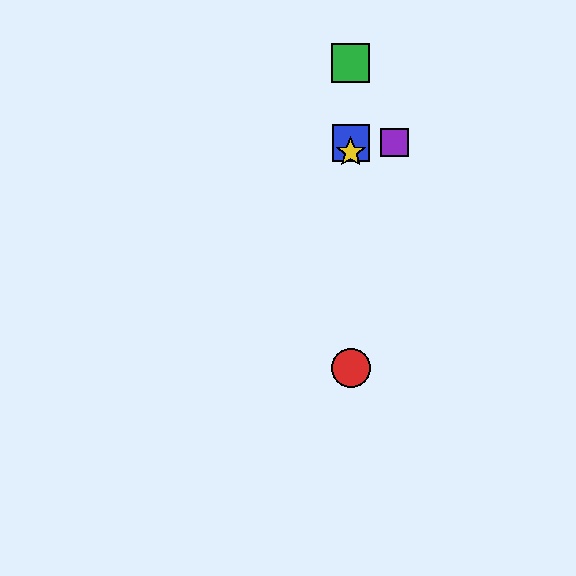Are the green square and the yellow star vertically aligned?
Yes, both are at x≈351.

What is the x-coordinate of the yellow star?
The yellow star is at x≈351.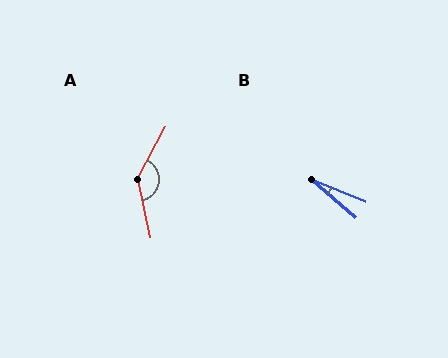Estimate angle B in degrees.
Approximately 19 degrees.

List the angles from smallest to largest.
B (19°), A (139°).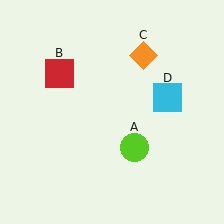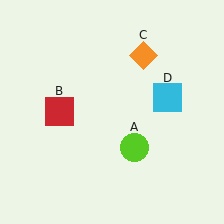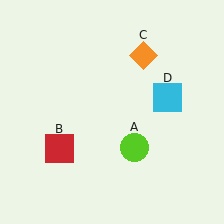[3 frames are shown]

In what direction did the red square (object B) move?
The red square (object B) moved down.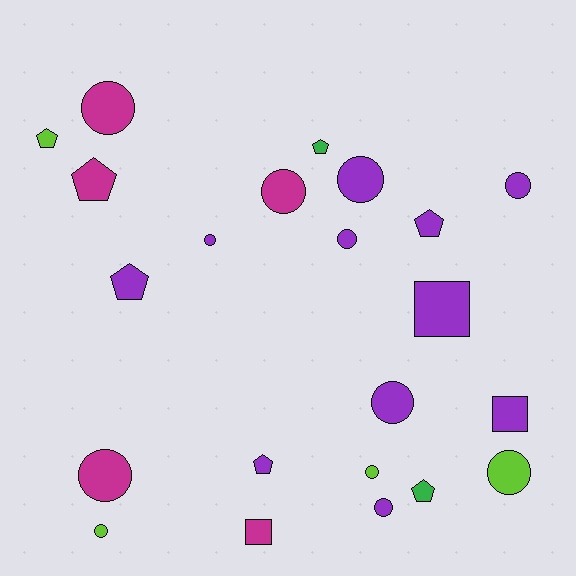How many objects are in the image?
There are 22 objects.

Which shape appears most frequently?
Circle, with 12 objects.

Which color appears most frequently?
Purple, with 11 objects.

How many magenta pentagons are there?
There is 1 magenta pentagon.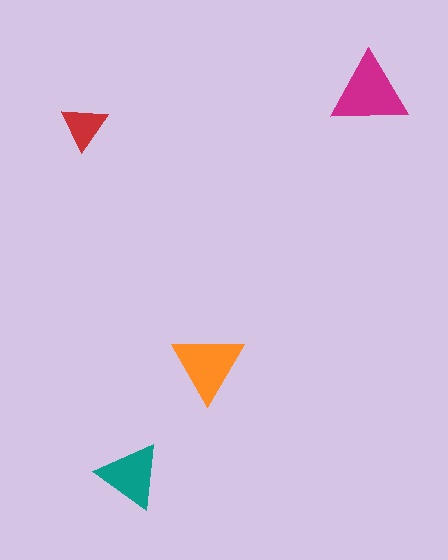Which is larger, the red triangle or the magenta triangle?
The magenta one.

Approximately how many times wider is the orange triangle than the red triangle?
About 1.5 times wider.